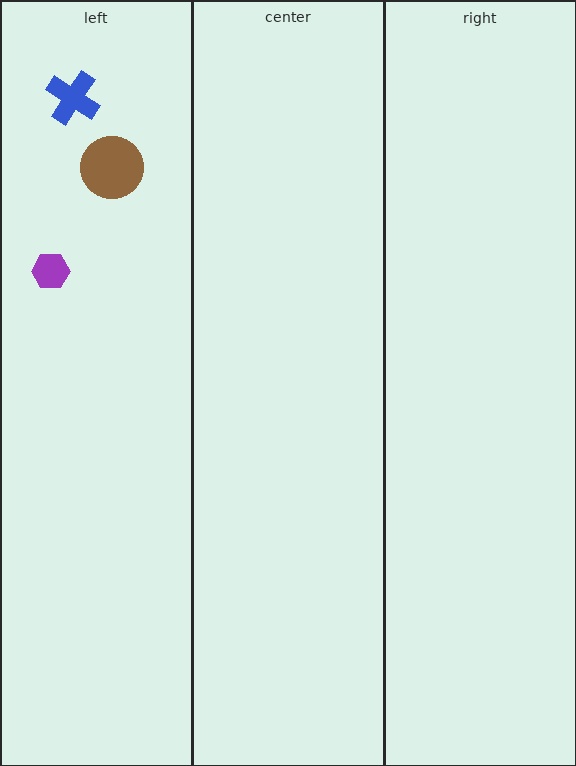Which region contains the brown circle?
The left region.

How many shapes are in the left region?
3.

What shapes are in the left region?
The brown circle, the purple hexagon, the blue cross.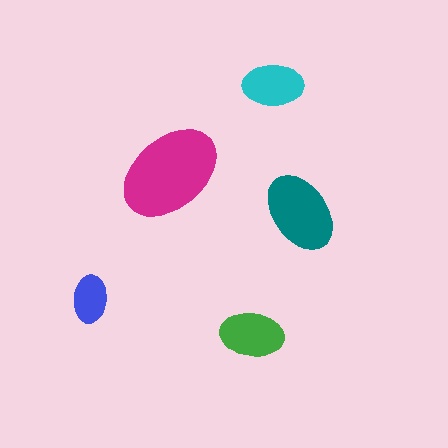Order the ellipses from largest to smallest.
the magenta one, the teal one, the green one, the cyan one, the blue one.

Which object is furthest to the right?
The teal ellipse is rightmost.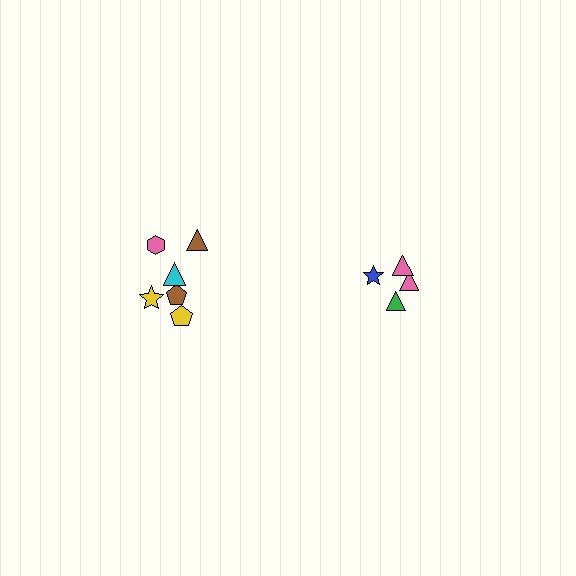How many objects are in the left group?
There are 6 objects.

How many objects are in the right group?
There are 4 objects.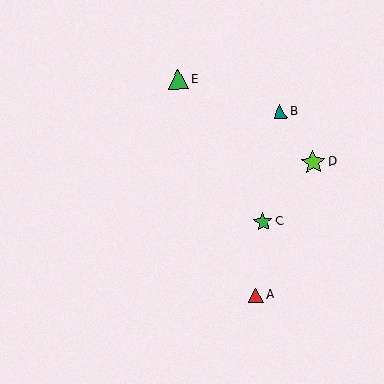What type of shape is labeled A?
Shape A is a red triangle.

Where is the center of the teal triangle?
The center of the teal triangle is at (280, 112).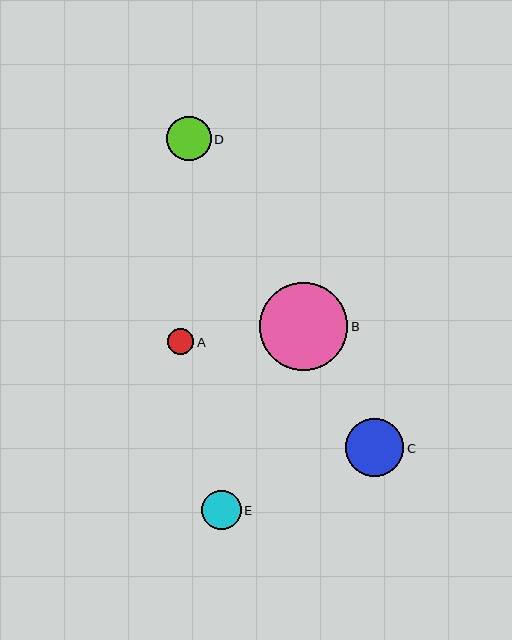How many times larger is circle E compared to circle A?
Circle E is approximately 1.5 times the size of circle A.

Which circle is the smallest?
Circle A is the smallest with a size of approximately 26 pixels.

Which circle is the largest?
Circle B is the largest with a size of approximately 88 pixels.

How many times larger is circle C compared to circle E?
Circle C is approximately 1.5 times the size of circle E.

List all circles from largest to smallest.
From largest to smallest: B, C, D, E, A.